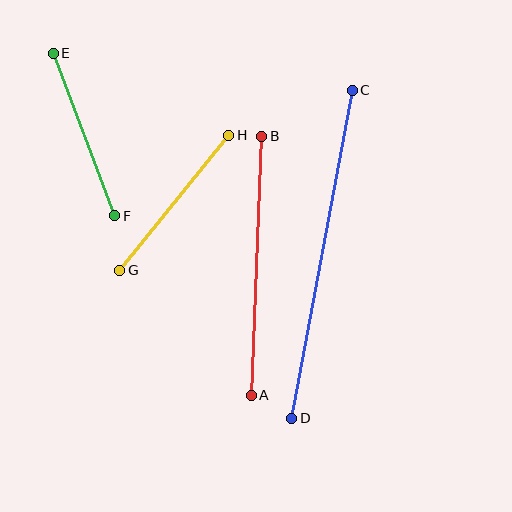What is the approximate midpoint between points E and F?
The midpoint is at approximately (84, 135) pixels.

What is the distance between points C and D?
The distance is approximately 333 pixels.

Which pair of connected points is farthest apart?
Points C and D are farthest apart.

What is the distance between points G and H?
The distance is approximately 173 pixels.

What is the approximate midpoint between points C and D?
The midpoint is at approximately (322, 254) pixels.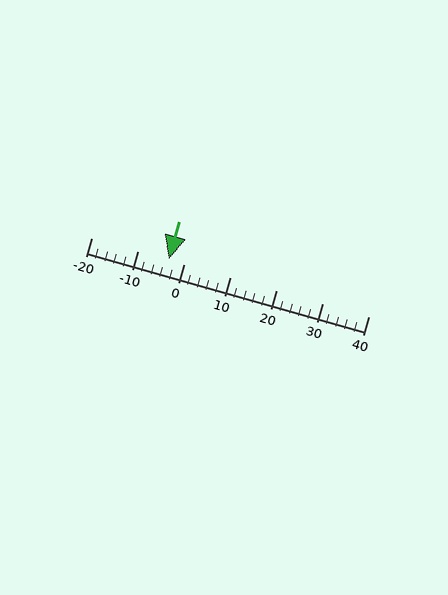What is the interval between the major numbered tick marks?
The major tick marks are spaced 10 units apart.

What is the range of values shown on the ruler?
The ruler shows values from -20 to 40.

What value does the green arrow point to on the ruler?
The green arrow points to approximately -3.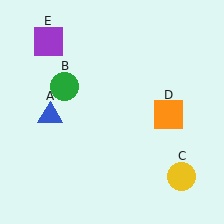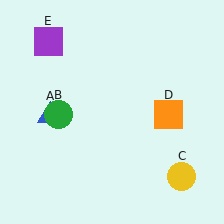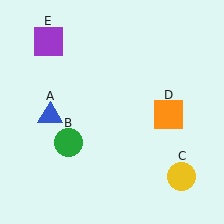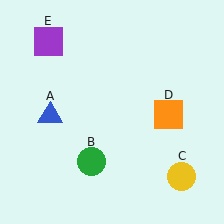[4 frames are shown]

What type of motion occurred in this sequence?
The green circle (object B) rotated counterclockwise around the center of the scene.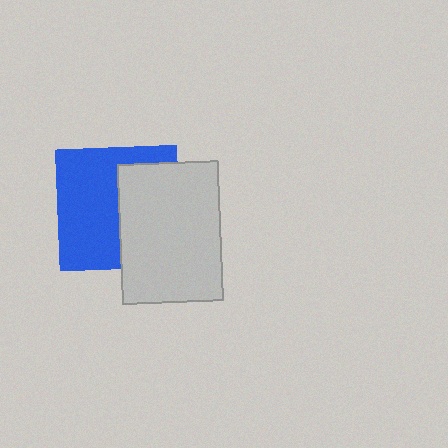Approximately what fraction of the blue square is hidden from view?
Roughly 43% of the blue square is hidden behind the light gray rectangle.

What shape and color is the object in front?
The object in front is a light gray rectangle.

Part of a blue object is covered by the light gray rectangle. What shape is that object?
It is a square.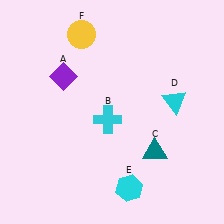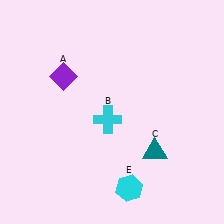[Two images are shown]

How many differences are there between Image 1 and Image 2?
There are 2 differences between the two images.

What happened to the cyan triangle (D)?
The cyan triangle (D) was removed in Image 2. It was in the top-right area of Image 1.